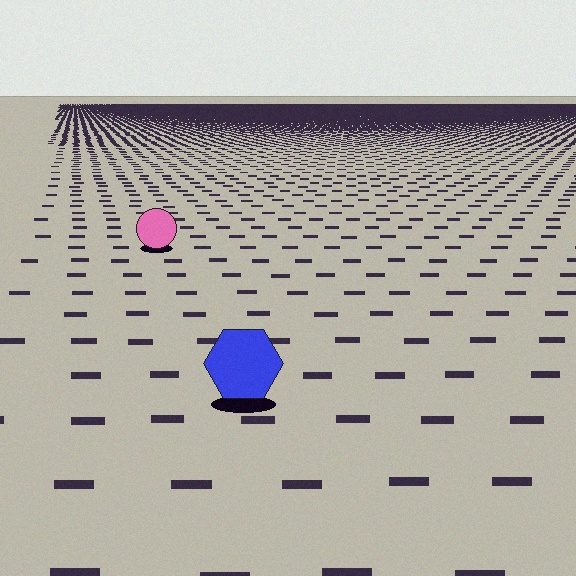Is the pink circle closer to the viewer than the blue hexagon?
No. The blue hexagon is closer — you can tell from the texture gradient: the ground texture is coarser near it.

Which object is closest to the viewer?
The blue hexagon is closest. The texture marks near it are larger and more spread out.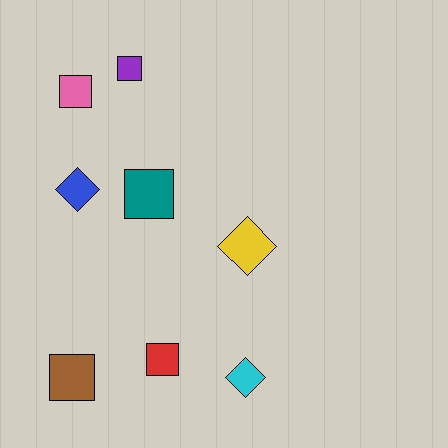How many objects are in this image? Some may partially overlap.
There are 8 objects.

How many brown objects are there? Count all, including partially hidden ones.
There is 1 brown object.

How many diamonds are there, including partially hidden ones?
There are 3 diamonds.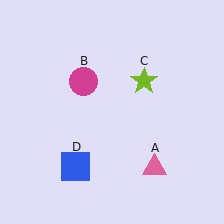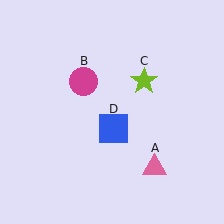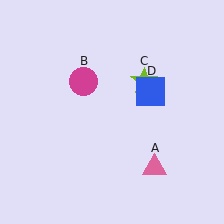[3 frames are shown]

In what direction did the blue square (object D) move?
The blue square (object D) moved up and to the right.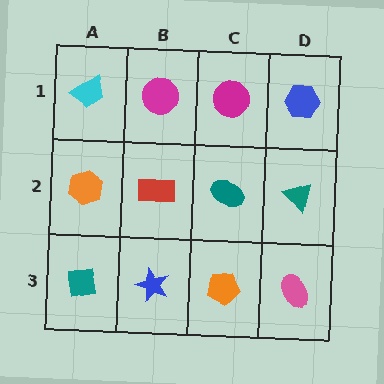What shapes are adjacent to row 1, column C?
A teal ellipse (row 2, column C), a magenta circle (row 1, column B), a blue hexagon (row 1, column D).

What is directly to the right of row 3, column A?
A blue star.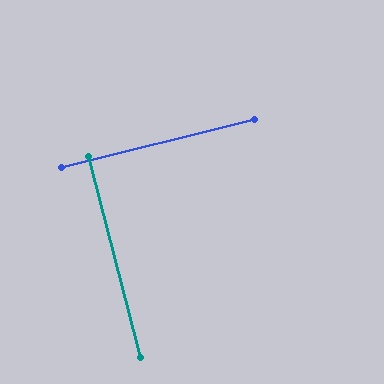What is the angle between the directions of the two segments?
Approximately 89 degrees.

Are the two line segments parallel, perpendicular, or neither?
Perpendicular — they meet at approximately 89°.